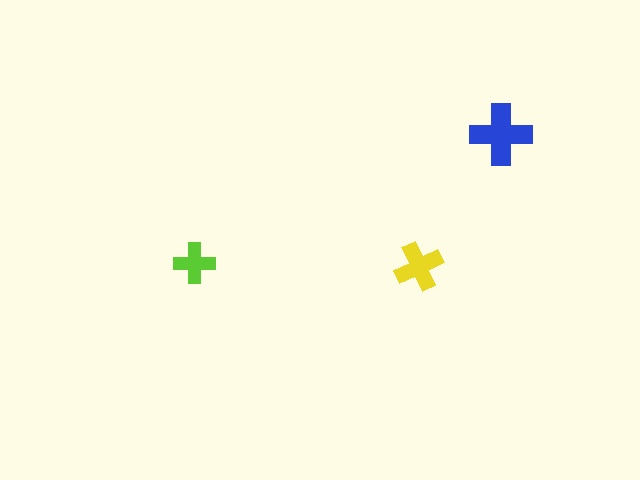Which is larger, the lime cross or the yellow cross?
The yellow one.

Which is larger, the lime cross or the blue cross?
The blue one.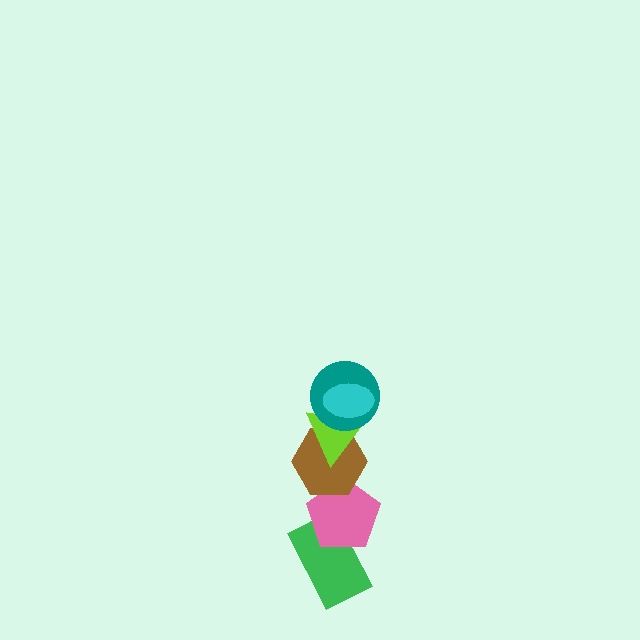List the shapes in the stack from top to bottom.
From top to bottom: the cyan ellipse, the teal circle, the lime triangle, the brown hexagon, the pink pentagon, the green rectangle.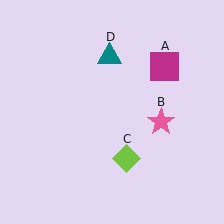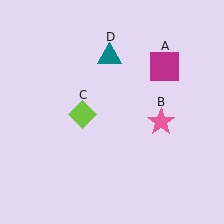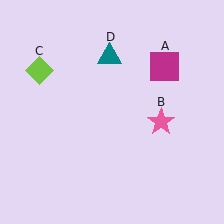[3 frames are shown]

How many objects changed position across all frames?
1 object changed position: lime diamond (object C).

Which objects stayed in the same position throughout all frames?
Magenta square (object A) and pink star (object B) and teal triangle (object D) remained stationary.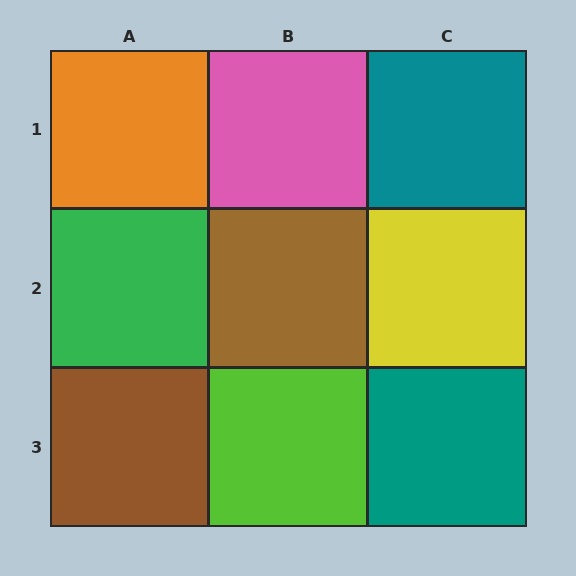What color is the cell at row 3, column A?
Brown.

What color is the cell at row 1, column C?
Teal.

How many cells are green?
1 cell is green.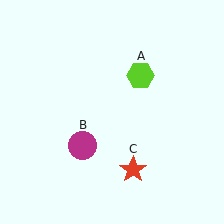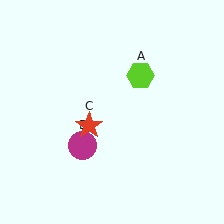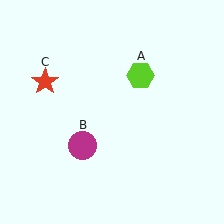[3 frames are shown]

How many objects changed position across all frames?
1 object changed position: red star (object C).